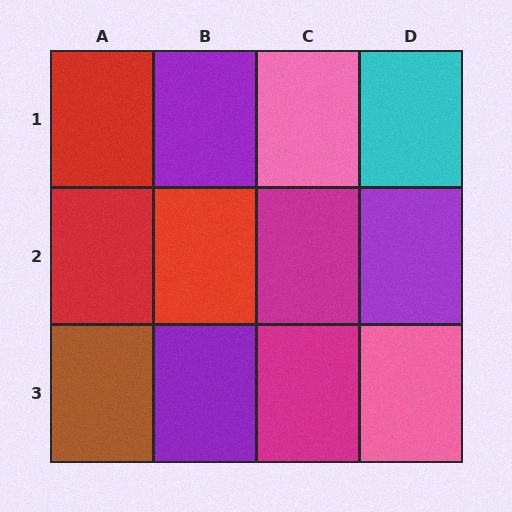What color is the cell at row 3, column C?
Magenta.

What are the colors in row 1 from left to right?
Red, purple, pink, cyan.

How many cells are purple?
3 cells are purple.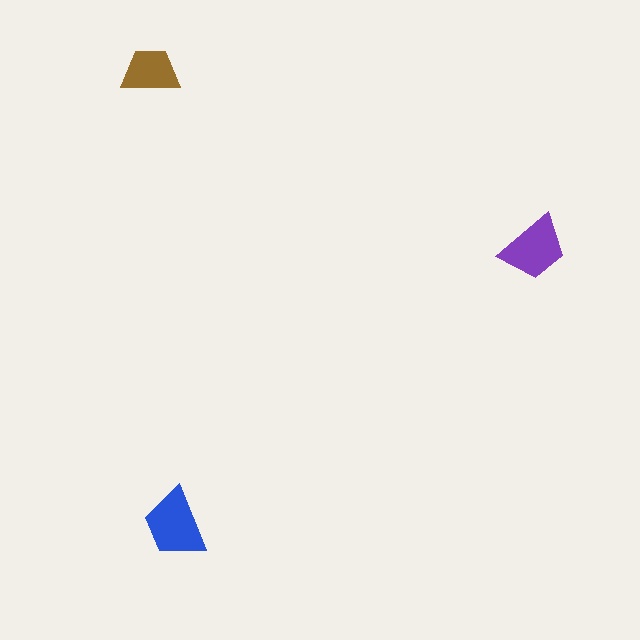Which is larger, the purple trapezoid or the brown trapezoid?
The purple one.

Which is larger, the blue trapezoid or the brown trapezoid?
The blue one.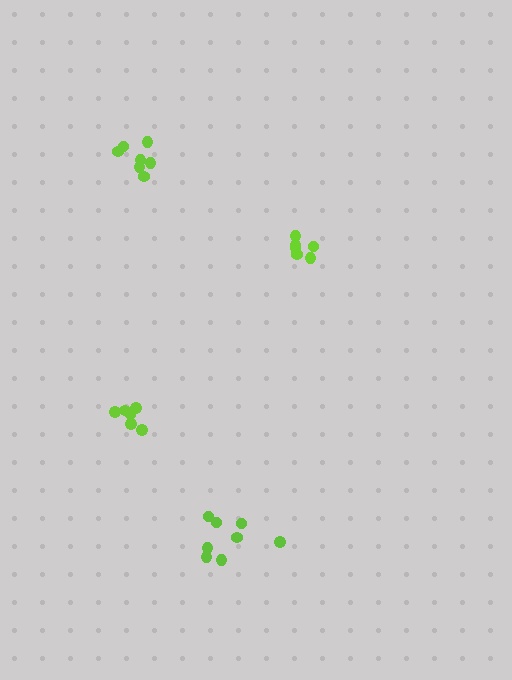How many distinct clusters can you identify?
There are 4 distinct clusters.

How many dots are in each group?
Group 1: 7 dots, Group 2: 6 dots, Group 3: 6 dots, Group 4: 8 dots (27 total).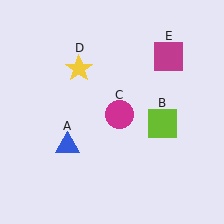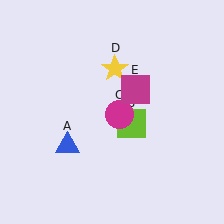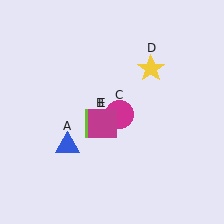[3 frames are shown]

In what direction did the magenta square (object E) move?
The magenta square (object E) moved down and to the left.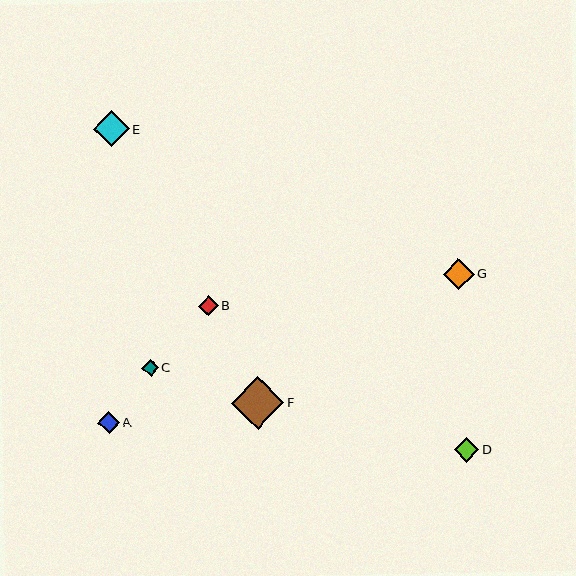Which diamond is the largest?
Diamond F is the largest with a size of approximately 52 pixels.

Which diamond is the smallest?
Diamond C is the smallest with a size of approximately 17 pixels.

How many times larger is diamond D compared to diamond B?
Diamond D is approximately 1.2 times the size of diamond B.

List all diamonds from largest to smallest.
From largest to smallest: F, E, G, D, A, B, C.